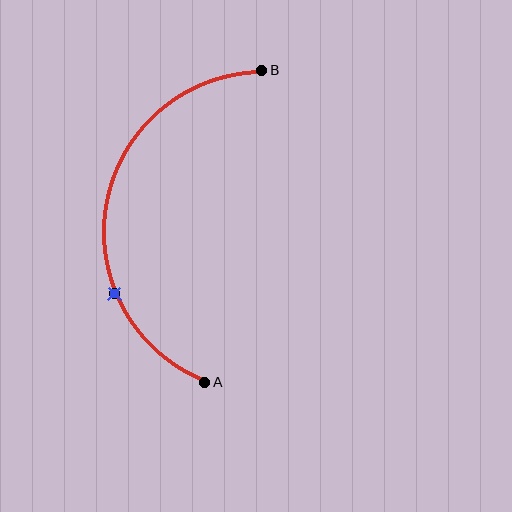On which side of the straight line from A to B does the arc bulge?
The arc bulges to the left of the straight line connecting A and B.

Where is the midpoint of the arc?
The arc midpoint is the point on the curve farthest from the straight line joining A and B. It sits to the left of that line.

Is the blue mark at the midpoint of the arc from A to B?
No. The blue mark lies on the arc but is closer to endpoint A. The arc midpoint would be at the point on the curve equidistant along the arc from both A and B.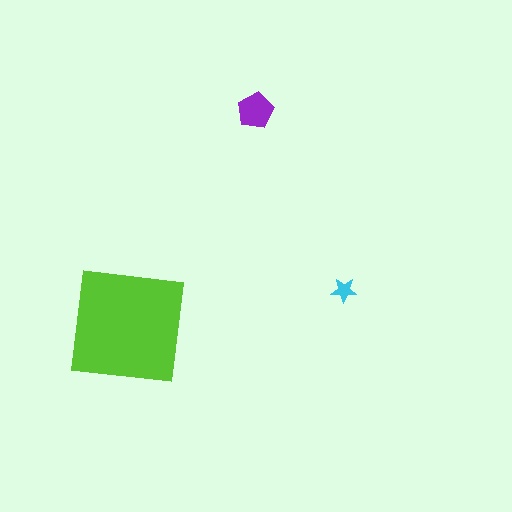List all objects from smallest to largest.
The cyan star, the purple pentagon, the lime square.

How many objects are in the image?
There are 3 objects in the image.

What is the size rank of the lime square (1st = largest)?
1st.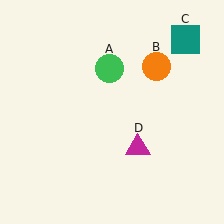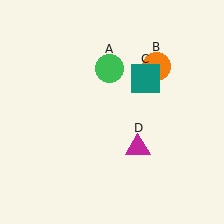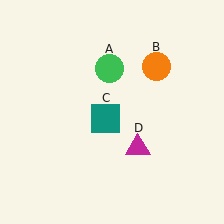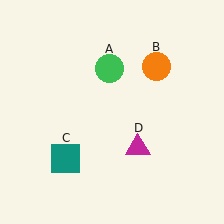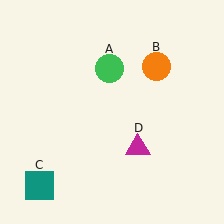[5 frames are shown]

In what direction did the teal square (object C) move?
The teal square (object C) moved down and to the left.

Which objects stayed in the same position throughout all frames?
Green circle (object A) and orange circle (object B) and magenta triangle (object D) remained stationary.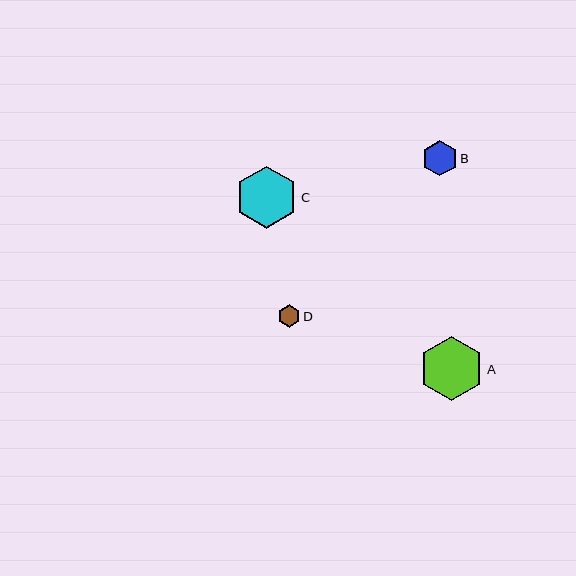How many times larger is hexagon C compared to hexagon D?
Hexagon C is approximately 2.8 times the size of hexagon D.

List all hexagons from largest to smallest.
From largest to smallest: A, C, B, D.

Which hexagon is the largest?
Hexagon A is the largest with a size of approximately 65 pixels.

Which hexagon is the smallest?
Hexagon D is the smallest with a size of approximately 23 pixels.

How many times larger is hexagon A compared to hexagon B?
Hexagon A is approximately 1.8 times the size of hexagon B.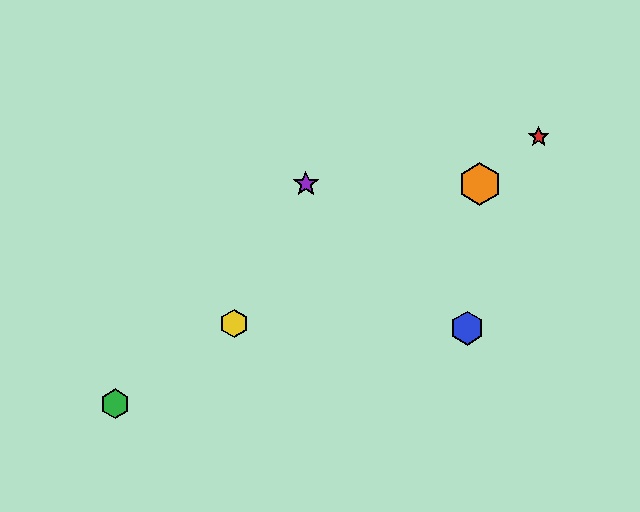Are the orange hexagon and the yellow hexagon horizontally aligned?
No, the orange hexagon is at y≈184 and the yellow hexagon is at y≈323.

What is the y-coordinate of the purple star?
The purple star is at y≈184.